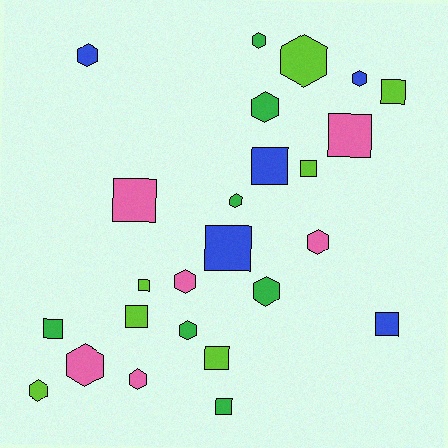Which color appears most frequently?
Lime, with 7 objects.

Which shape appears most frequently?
Hexagon, with 13 objects.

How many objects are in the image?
There are 25 objects.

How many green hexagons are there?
There are 5 green hexagons.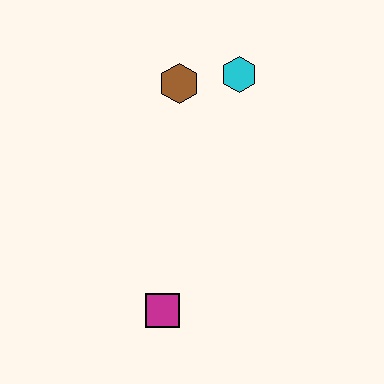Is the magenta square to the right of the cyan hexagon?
No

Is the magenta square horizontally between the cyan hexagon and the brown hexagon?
No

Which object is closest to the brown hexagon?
The cyan hexagon is closest to the brown hexagon.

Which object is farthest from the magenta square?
The cyan hexagon is farthest from the magenta square.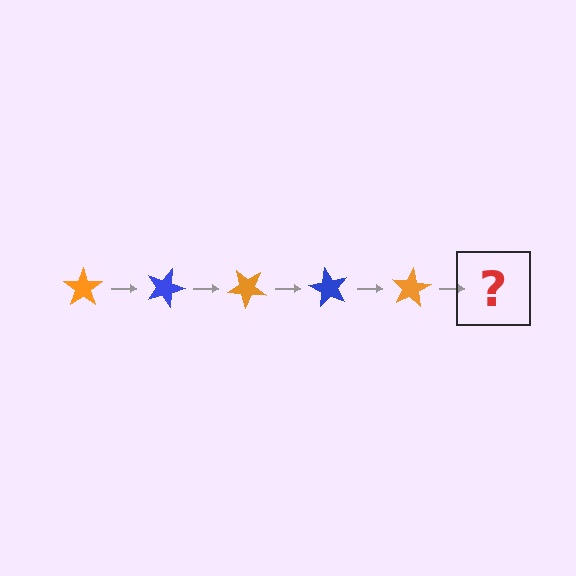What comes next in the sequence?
The next element should be a blue star, rotated 100 degrees from the start.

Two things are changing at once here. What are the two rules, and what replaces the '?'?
The two rules are that it rotates 20 degrees each step and the color cycles through orange and blue. The '?' should be a blue star, rotated 100 degrees from the start.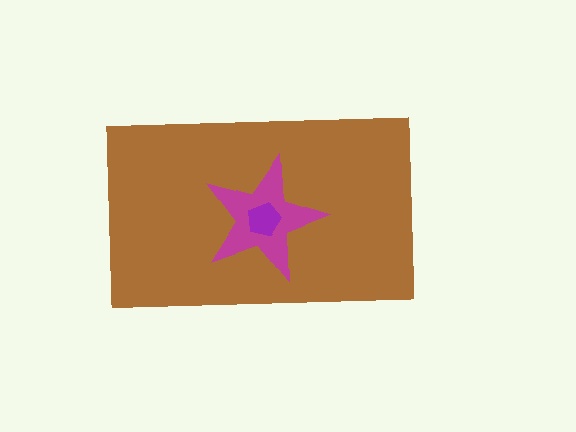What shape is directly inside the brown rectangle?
The magenta star.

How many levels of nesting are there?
3.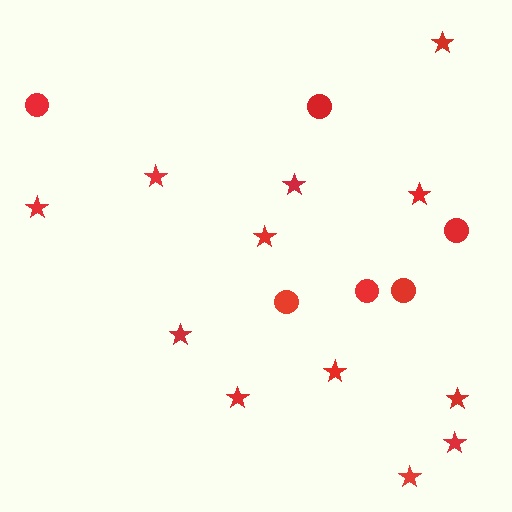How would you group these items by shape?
There are 2 groups: one group of stars (12) and one group of circles (6).